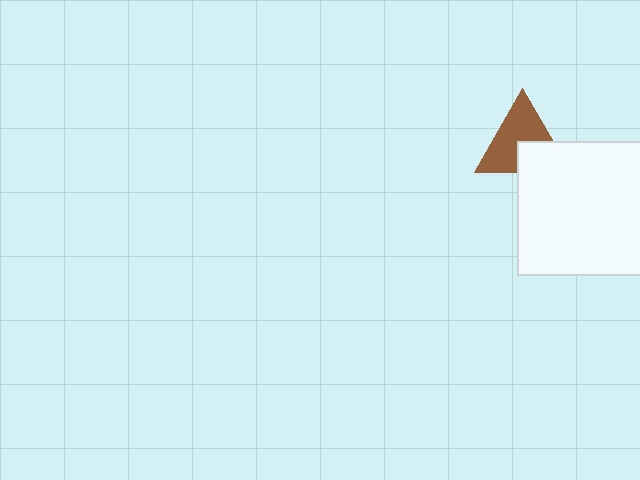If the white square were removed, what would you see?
You would see the complete brown triangle.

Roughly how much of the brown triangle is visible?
Most of it is visible (roughly 66%).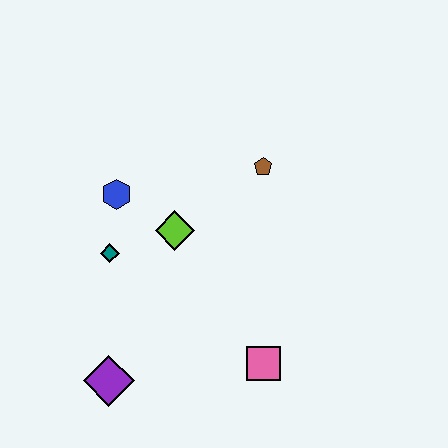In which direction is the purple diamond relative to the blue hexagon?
The purple diamond is below the blue hexagon.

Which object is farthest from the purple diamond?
The brown pentagon is farthest from the purple diamond.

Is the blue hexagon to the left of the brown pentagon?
Yes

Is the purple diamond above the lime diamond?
No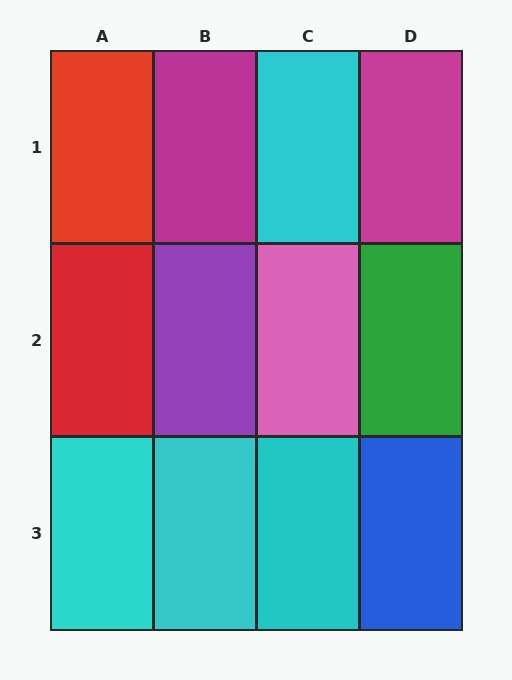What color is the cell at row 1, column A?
Red.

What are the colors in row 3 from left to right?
Cyan, cyan, cyan, blue.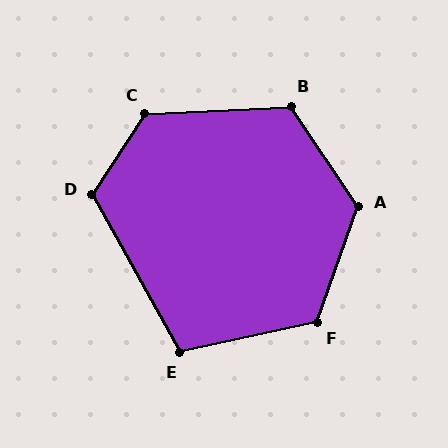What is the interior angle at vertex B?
Approximately 121 degrees (obtuse).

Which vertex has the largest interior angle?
A, at approximately 127 degrees.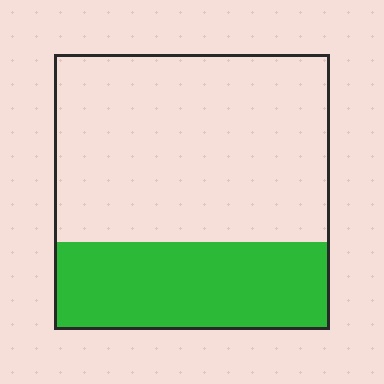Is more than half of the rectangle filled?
No.